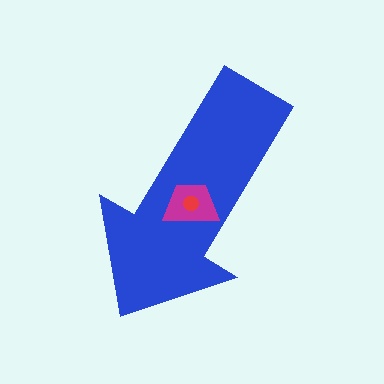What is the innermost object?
The red circle.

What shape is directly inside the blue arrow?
The magenta trapezoid.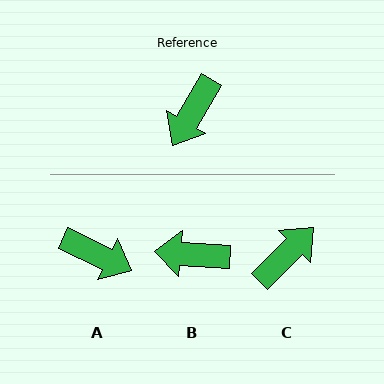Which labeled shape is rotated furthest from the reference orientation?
C, about 165 degrees away.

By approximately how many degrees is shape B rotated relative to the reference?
Approximately 64 degrees clockwise.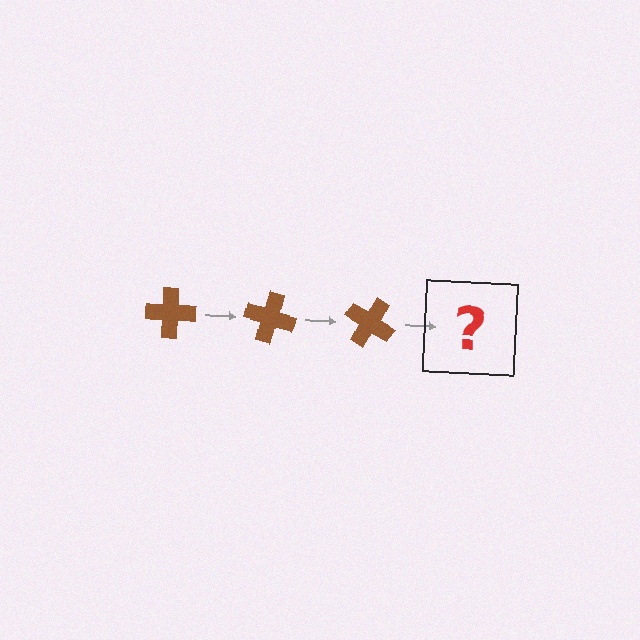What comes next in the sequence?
The next element should be a brown cross rotated 45 degrees.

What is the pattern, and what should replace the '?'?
The pattern is that the cross rotates 15 degrees each step. The '?' should be a brown cross rotated 45 degrees.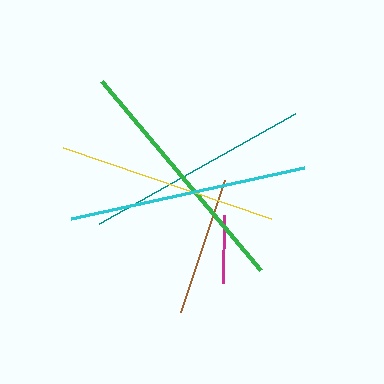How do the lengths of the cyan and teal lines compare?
The cyan and teal lines are approximately the same length.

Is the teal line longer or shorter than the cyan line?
The cyan line is longer than the teal line.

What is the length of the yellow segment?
The yellow segment is approximately 220 pixels long.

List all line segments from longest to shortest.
From longest to shortest: green, cyan, teal, yellow, brown, magenta.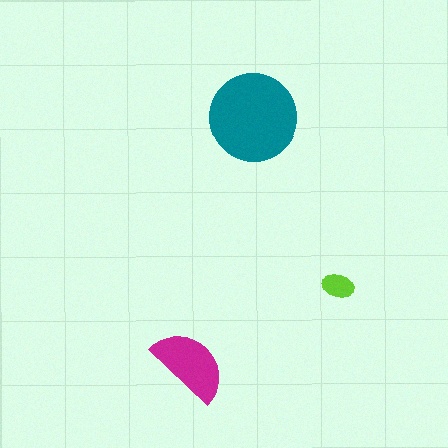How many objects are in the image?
There are 3 objects in the image.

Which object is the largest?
The teal circle.